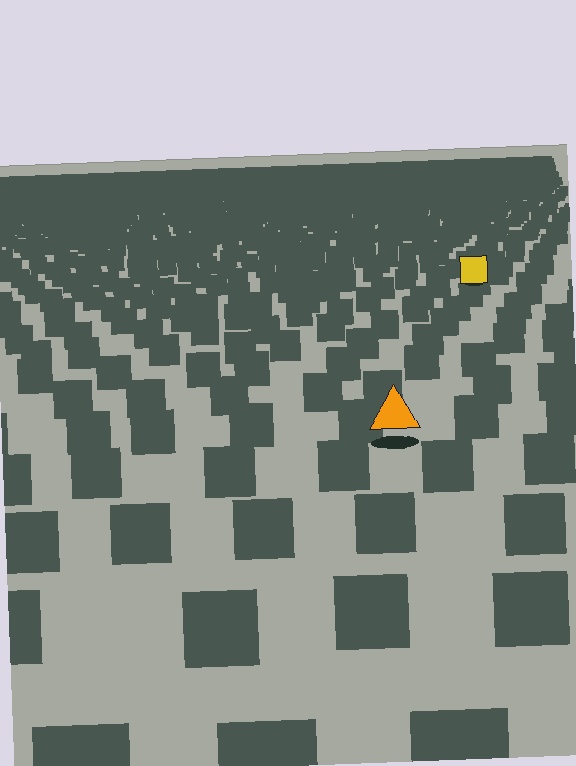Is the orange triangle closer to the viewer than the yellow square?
Yes. The orange triangle is closer — you can tell from the texture gradient: the ground texture is coarser near it.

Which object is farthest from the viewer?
The yellow square is farthest from the viewer. It appears smaller and the ground texture around it is denser.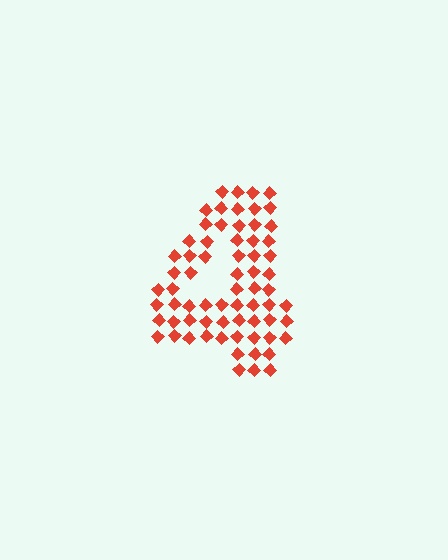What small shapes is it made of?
It is made of small diamonds.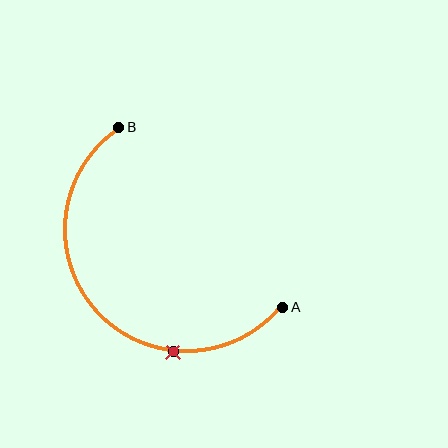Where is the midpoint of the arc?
The arc midpoint is the point on the curve farthest from the straight line joining A and B. It sits below and to the left of that line.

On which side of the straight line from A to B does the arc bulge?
The arc bulges below and to the left of the straight line connecting A and B.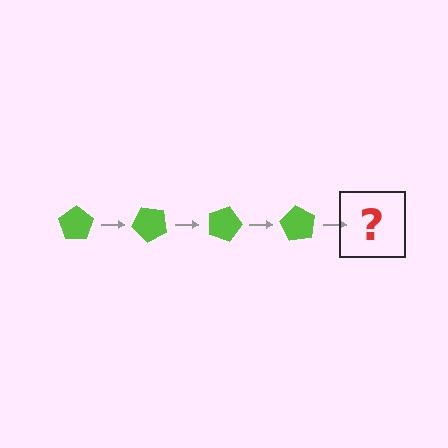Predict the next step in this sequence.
The next step is a lime pentagon rotated 180 degrees.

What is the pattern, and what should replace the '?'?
The pattern is that the pentagon rotates 45 degrees each step. The '?' should be a lime pentagon rotated 180 degrees.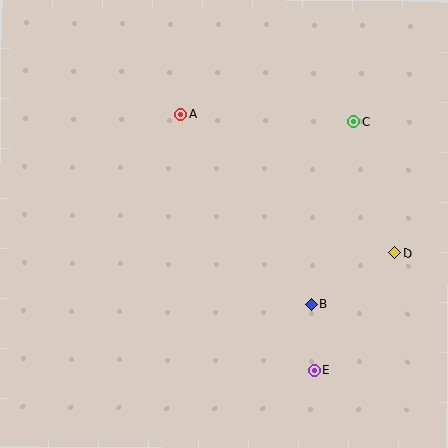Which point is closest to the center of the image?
Point A at (181, 114) is closest to the center.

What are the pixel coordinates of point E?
Point E is at (314, 370).